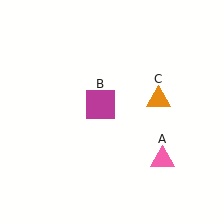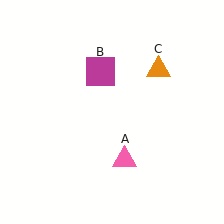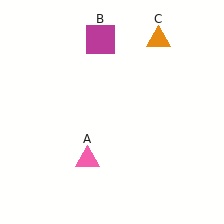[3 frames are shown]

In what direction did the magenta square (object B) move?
The magenta square (object B) moved up.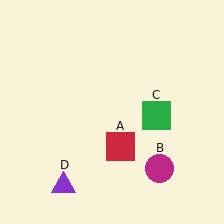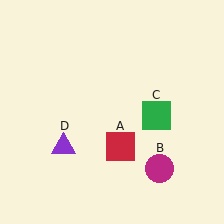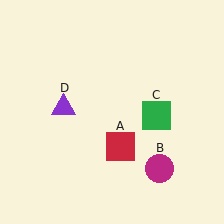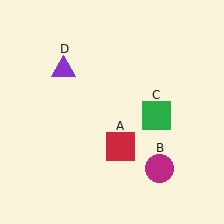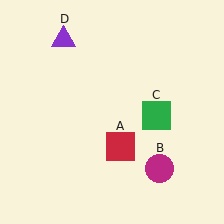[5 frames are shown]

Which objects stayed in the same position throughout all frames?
Red square (object A) and magenta circle (object B) and green square (object C) remained stationary.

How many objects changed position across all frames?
1 object changed position: purple triangle (object D).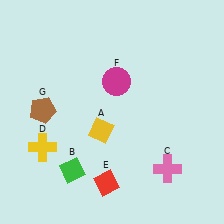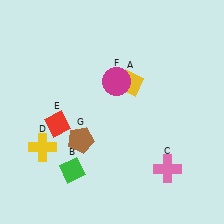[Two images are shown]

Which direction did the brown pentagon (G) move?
The brown pentagon (G) moved right.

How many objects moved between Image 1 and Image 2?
3 objects moved between the two images.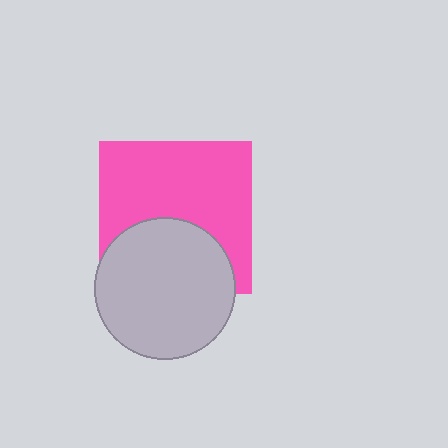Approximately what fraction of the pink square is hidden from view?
Roughly 37% of the pink square is hidden behind the light gray circle.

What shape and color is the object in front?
The object in front is a light gray circle.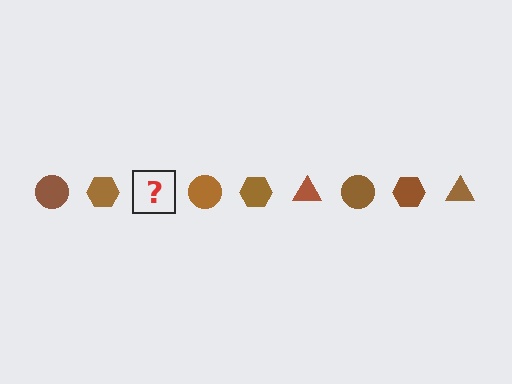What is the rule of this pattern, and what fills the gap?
The rule is that the pattern cycles through circle, hexagon, triangle shapes in brown. The gap should be filled with a brown triangle.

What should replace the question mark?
The question mark should be replaced with a brown triangle.